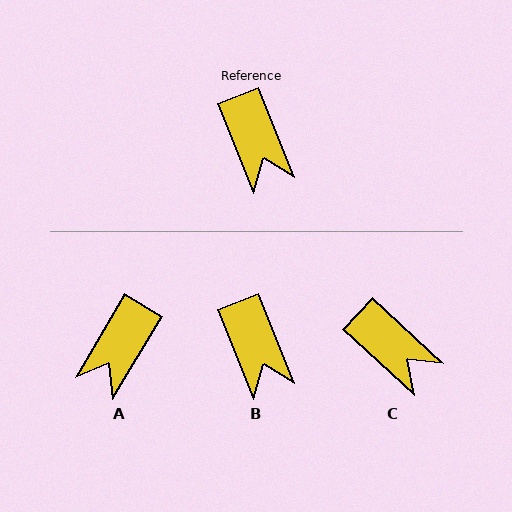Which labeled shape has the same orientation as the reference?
B.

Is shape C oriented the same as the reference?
No, it is off by about 26 degrees.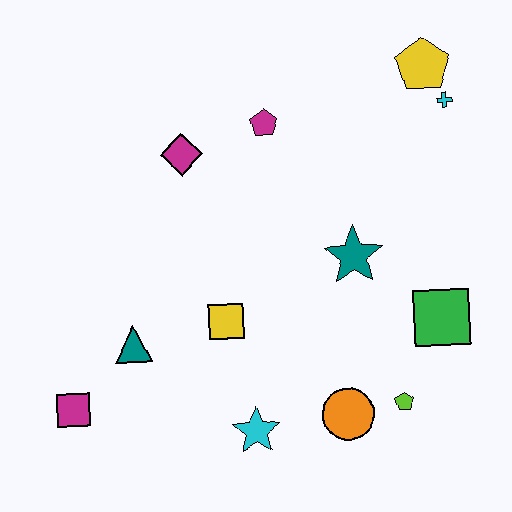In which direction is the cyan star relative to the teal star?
The cyan star is below the teal star.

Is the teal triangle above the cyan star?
Yes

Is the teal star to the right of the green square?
No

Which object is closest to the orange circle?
The lime pentagon is closest to the orange circle.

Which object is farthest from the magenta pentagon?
The magenta square is farthest from the magenta pentagon.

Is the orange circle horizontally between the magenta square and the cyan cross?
Yes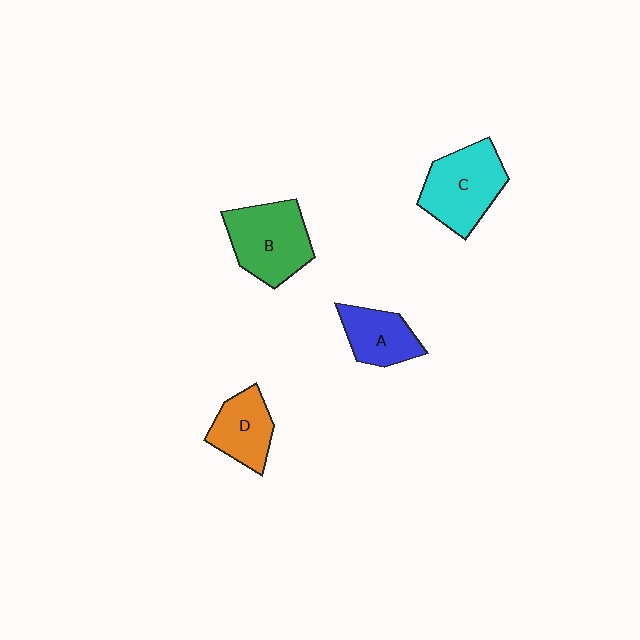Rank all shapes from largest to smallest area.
From largest to smallest: B (green), C (cyan), D (orange), A (blue).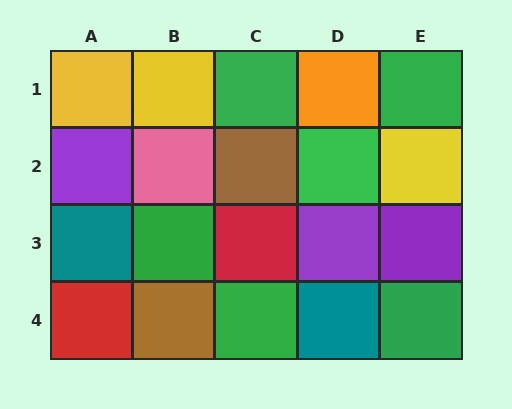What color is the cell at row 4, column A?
Red.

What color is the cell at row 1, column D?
Orange.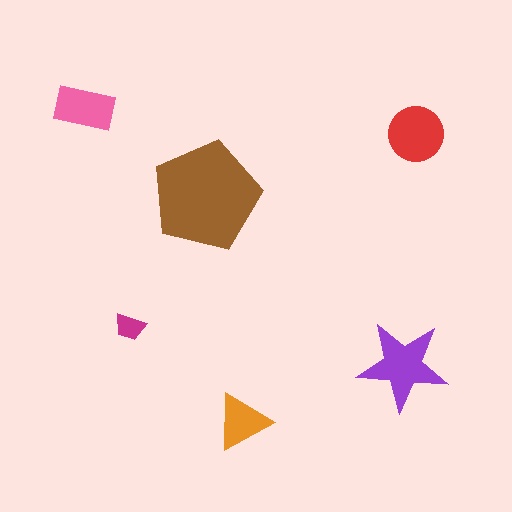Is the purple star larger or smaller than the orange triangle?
Larger.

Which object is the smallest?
The magenta trapezoid.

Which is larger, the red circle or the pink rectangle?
The red circle.